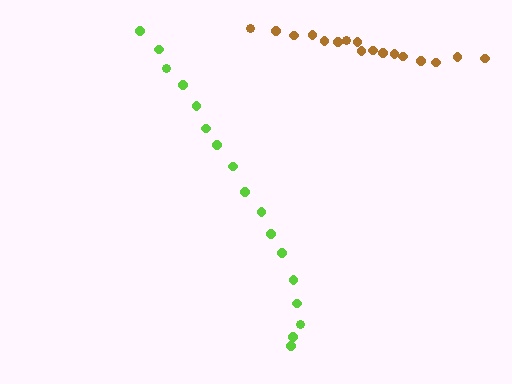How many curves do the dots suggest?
There are 2 distinct paths.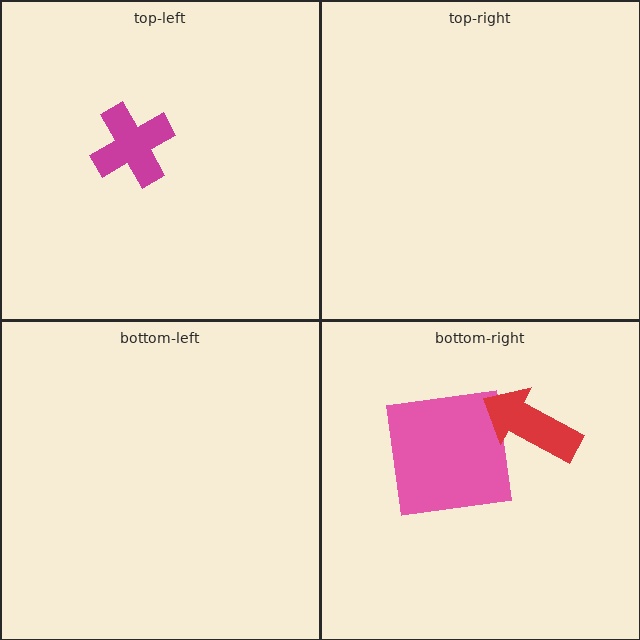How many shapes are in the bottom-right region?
2.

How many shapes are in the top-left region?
1.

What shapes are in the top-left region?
The magenta cross.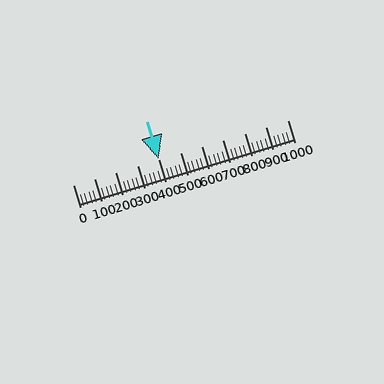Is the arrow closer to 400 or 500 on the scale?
The arrow is closer to 400.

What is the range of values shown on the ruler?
The ruler shows values from 0 to 1000.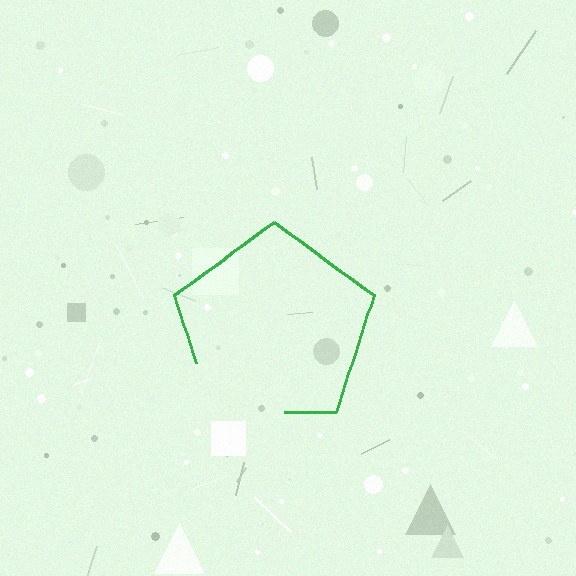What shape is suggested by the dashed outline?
The dashed outline suggests a pentagon.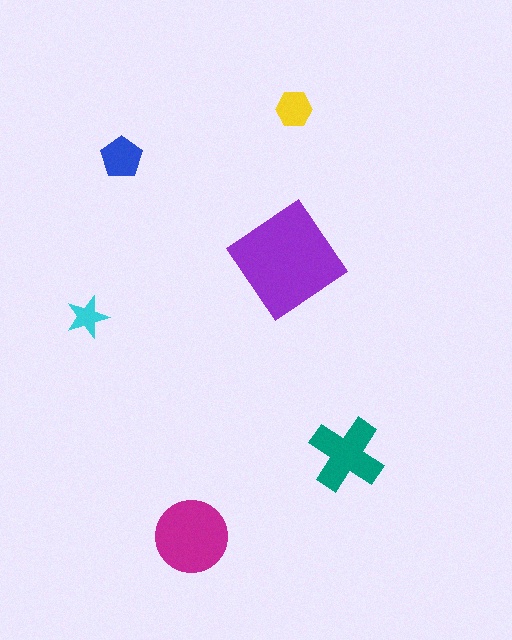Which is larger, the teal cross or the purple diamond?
The purple diamond.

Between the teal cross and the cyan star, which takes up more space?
The teal cross.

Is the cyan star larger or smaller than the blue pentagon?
Smaller.